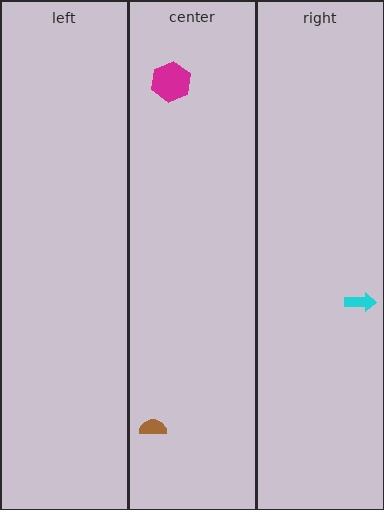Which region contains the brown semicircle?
The center region.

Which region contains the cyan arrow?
The right region.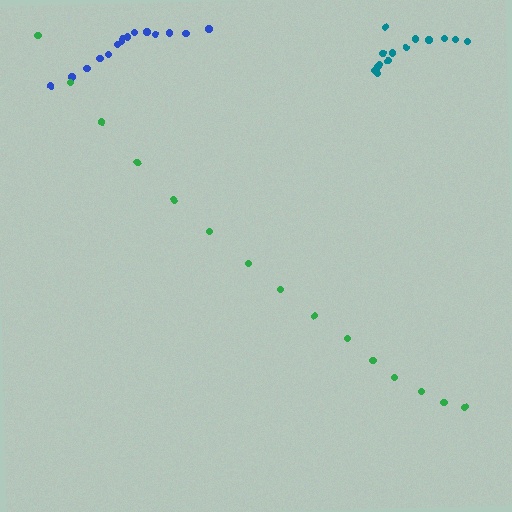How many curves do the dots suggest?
There are 3 distinct paths.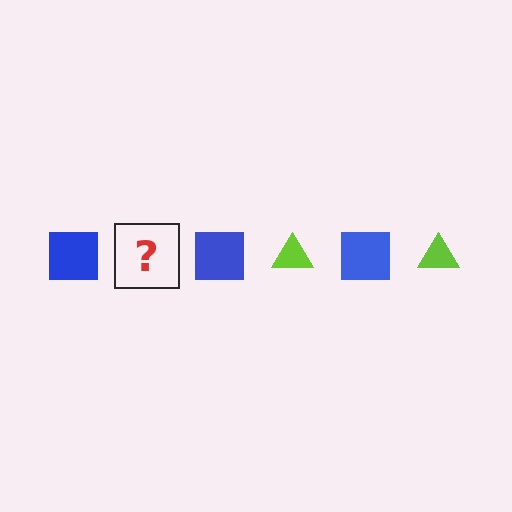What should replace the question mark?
The question mark should be replaced with a lime triangle.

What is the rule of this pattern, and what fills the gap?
The rule is that the pattern alternates between blue square and lime triangle. The gap should be filled with a lime triangle.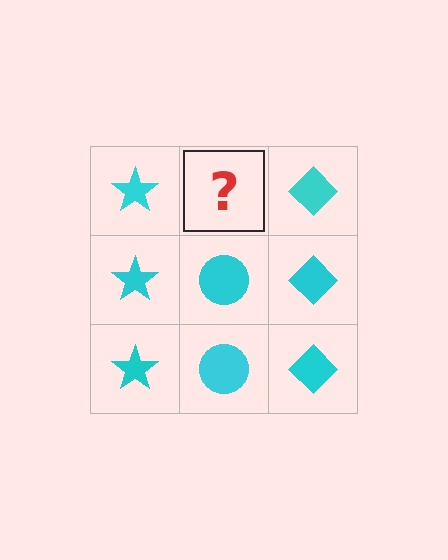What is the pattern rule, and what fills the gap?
The rule is that each column has a consistent shape. The gap should be filled with a cyan circle.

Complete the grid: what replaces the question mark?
The question mark should be replaced with a cyan circle.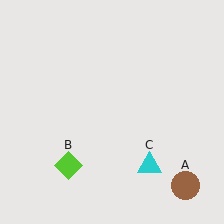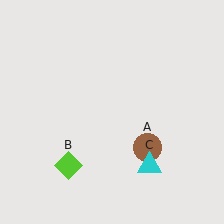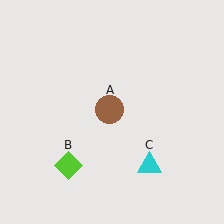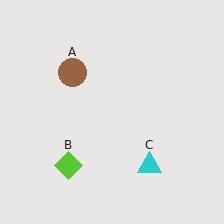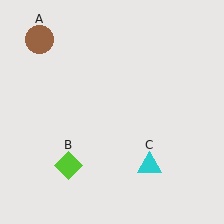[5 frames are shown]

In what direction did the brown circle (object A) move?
The brown circle (object A) moved up and to the left.